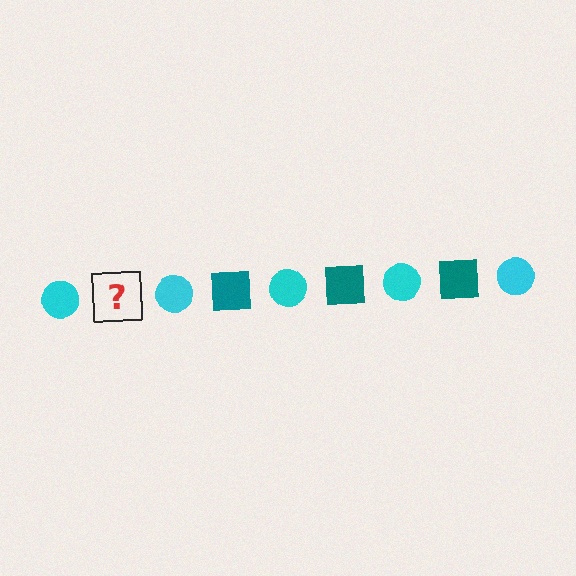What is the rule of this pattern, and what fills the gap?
The rule is that the pattern alternates between cyan circle and teal square. The gap should be filled with a teal square.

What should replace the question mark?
The question mark should be replaced with a teal square.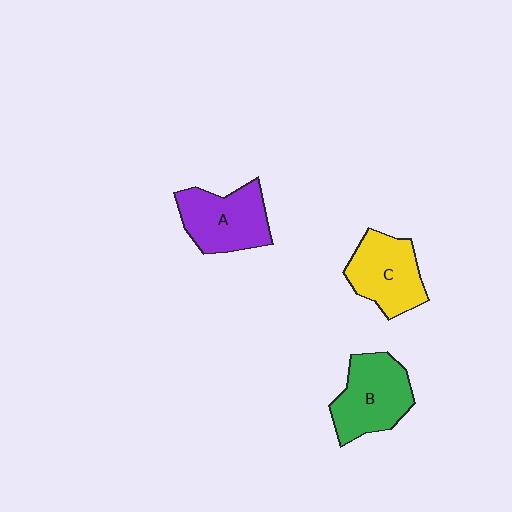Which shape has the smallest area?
Shape C (yellow).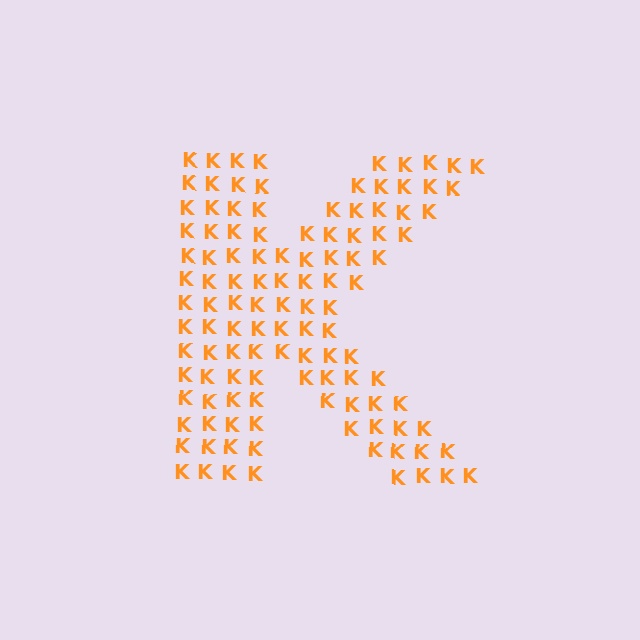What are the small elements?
The small elements are letter K's.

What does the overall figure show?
The overall figure shows the letter K.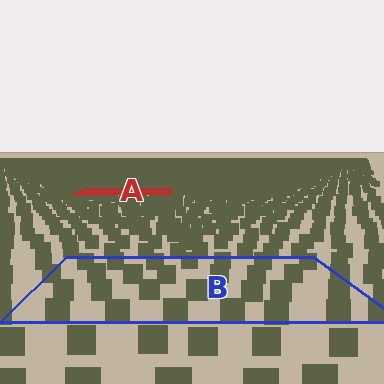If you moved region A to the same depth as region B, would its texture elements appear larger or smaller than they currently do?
They would appear larger. At a closer depth, the same texture elements are projected at a bigger on-screen size.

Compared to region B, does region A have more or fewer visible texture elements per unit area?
Region A has more texture elements per unit area — they are packed more densely because it is farther away.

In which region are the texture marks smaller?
The texture marks are smaller in region A, because it is farther away.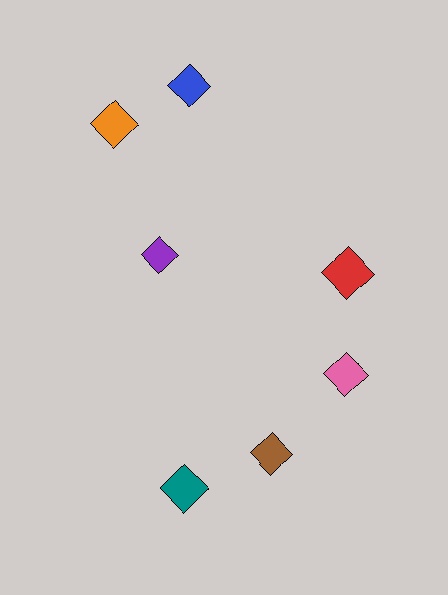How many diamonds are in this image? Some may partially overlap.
There are 7 diamonds.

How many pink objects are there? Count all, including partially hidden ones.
There is 1 pink object.